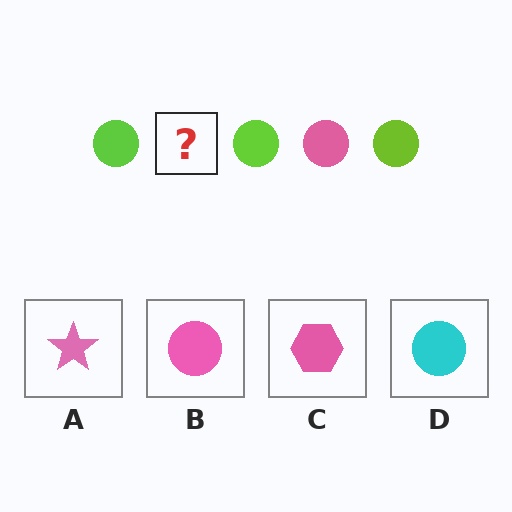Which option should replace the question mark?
Option B.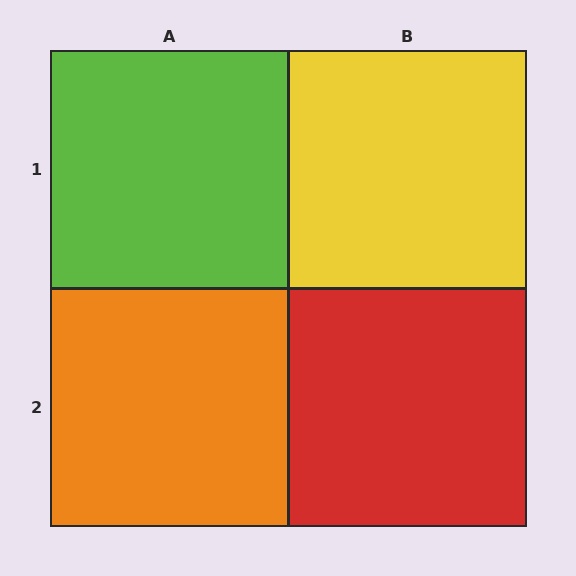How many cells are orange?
1 cell is orange.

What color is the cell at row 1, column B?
Yellow.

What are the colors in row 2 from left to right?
Orange, red.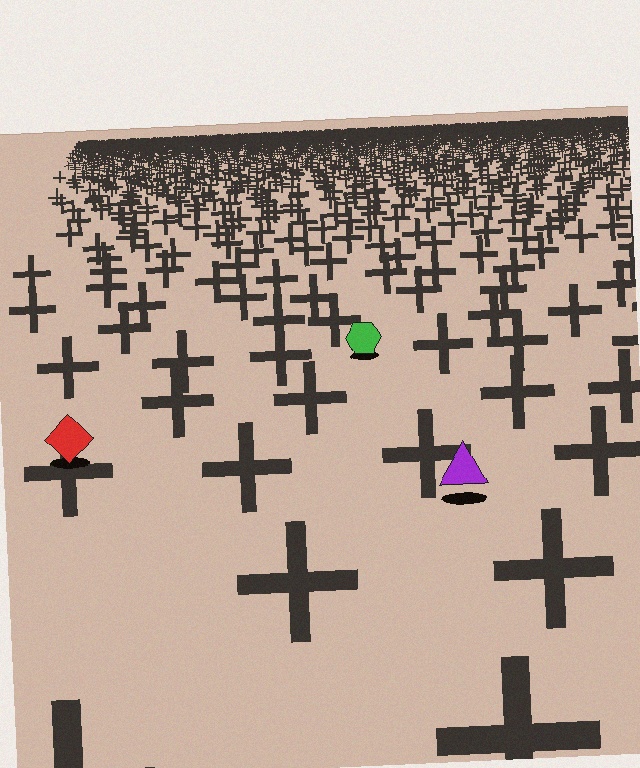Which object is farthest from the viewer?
The green hexagon is farthest from the viewer. It appears smaller and the ground texture around it is denser.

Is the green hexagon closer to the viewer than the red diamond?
No. The red diamond is closer — you can tell from the texture gradient: the ground texture is coarser near it.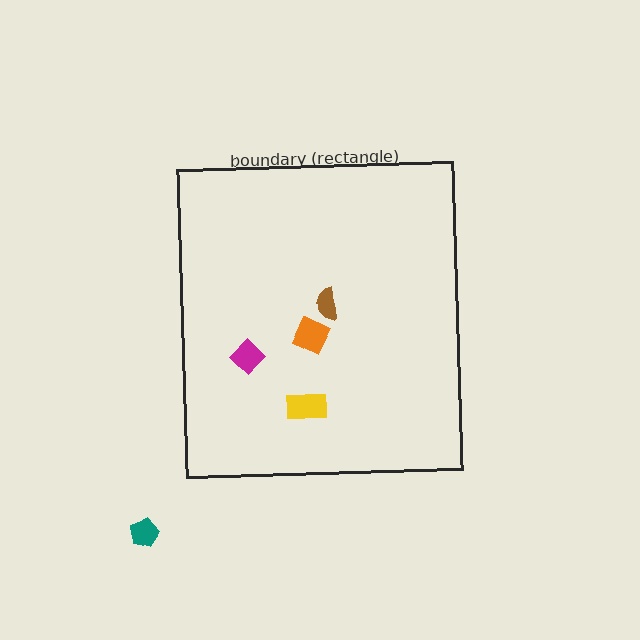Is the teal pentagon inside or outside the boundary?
Outside.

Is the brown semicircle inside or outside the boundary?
Inside.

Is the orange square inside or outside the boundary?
Inside.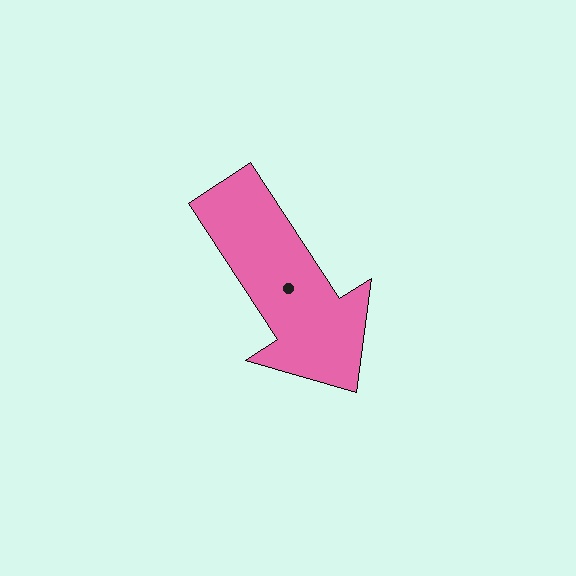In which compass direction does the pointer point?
Southeast.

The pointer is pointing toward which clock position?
Roughly 5 o'clock.